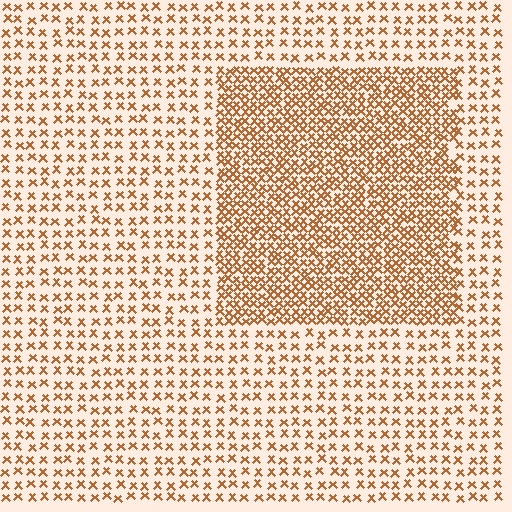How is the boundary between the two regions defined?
The boundary is defined by a change in element density (approximately 2.3x ratio). All elements are the same color, size, and shape.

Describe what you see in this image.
The image contains small brown elements arranged at two different densities. A rectangle-shaped region is visible where the elements are more densely packed than the surrounding area.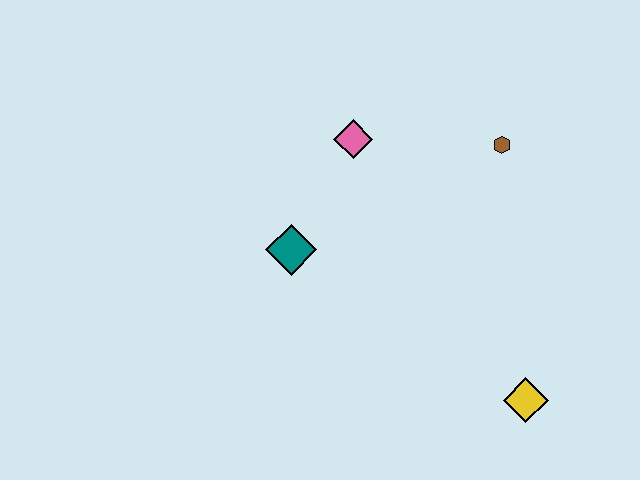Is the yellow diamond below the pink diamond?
Yes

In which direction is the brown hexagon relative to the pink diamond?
The brown hexagon is to the right of the pink diamond.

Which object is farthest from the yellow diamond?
The pink diamond is farthest from the yellow diamond.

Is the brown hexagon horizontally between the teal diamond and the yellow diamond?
Yes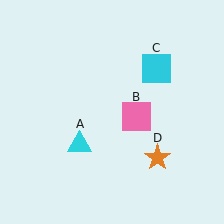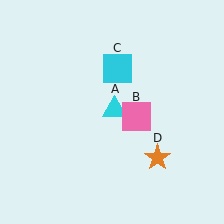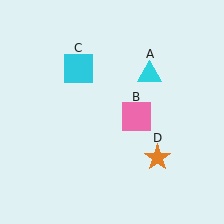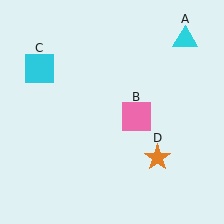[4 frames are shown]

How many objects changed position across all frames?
2 objects changed position: cyan triangle (object A), cyan square (object C).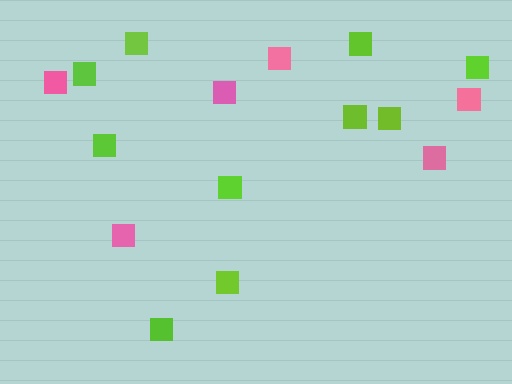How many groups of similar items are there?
There are 2 groups: one group of lime squares (10) and one group of pink squares (6).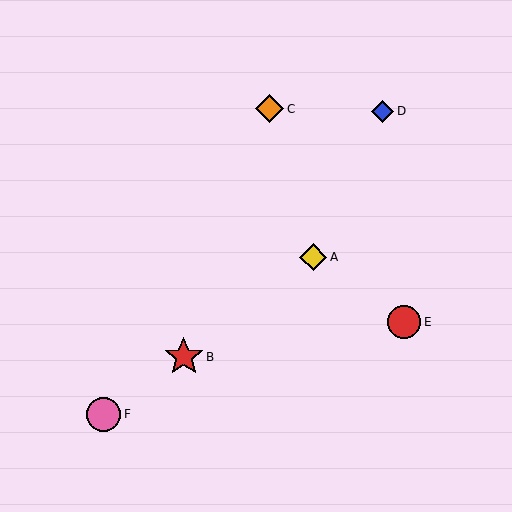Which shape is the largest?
The red star (labeled B) is the largest.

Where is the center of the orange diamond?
The center of the orange diamond is at (269, 109).